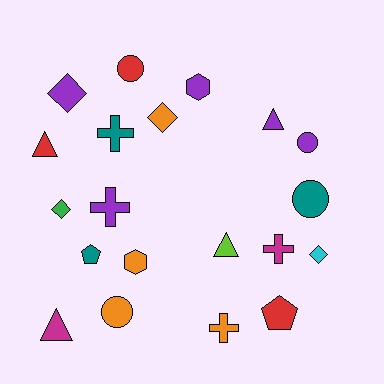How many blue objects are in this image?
There are no blue objects.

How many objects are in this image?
There are 20 objects.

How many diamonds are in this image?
There are 4 diamonds.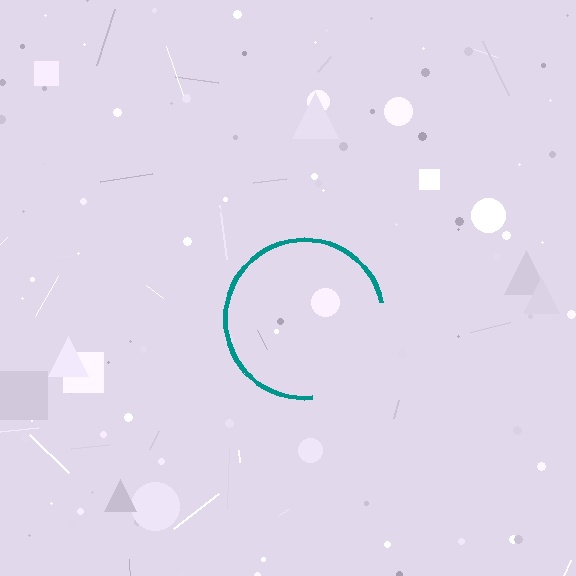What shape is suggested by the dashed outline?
The dashed outline suggests a circle.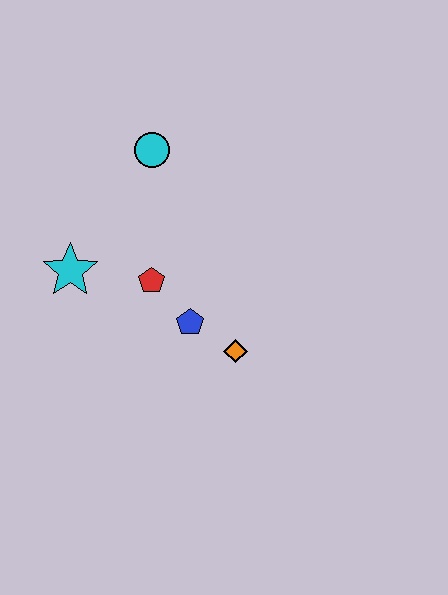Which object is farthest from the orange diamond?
The cyan circle is farthest from the orange diamond.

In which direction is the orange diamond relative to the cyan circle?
The orange diamond is below the cyan circle.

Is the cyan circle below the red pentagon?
No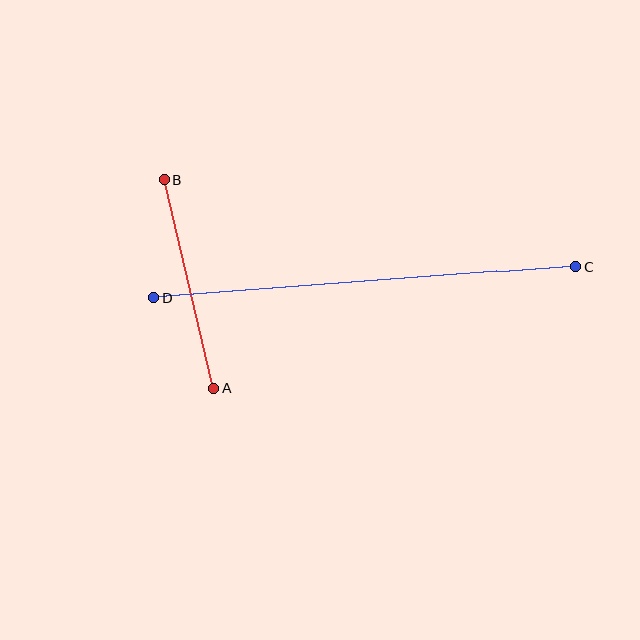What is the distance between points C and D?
The distance is approximately 423 pixels.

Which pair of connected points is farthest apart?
Points C and D are farthest apart.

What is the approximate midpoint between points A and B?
The midpoint is at approximately (189, 284) pixels.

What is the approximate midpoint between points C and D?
The midpoint is at approximately (365, 282) pixels.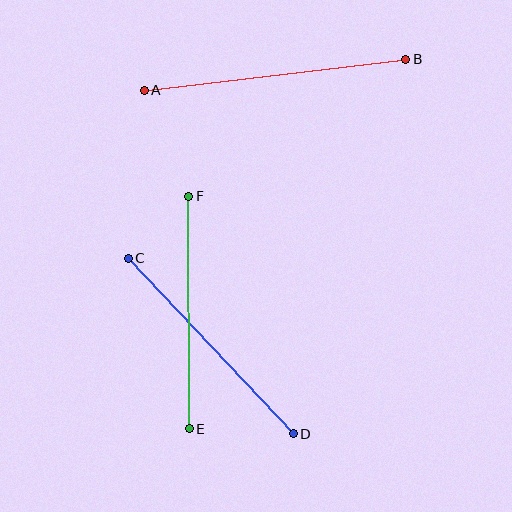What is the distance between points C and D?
The distance is approximately 241 pixels.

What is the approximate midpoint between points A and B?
The midpoint is at approximately (275, 75) pixels.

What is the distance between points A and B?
The distance is approximately 264 pixels.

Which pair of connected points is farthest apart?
Points A and B are farthest apart.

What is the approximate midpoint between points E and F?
The midpoint is at approximately (189, 313) pixels.